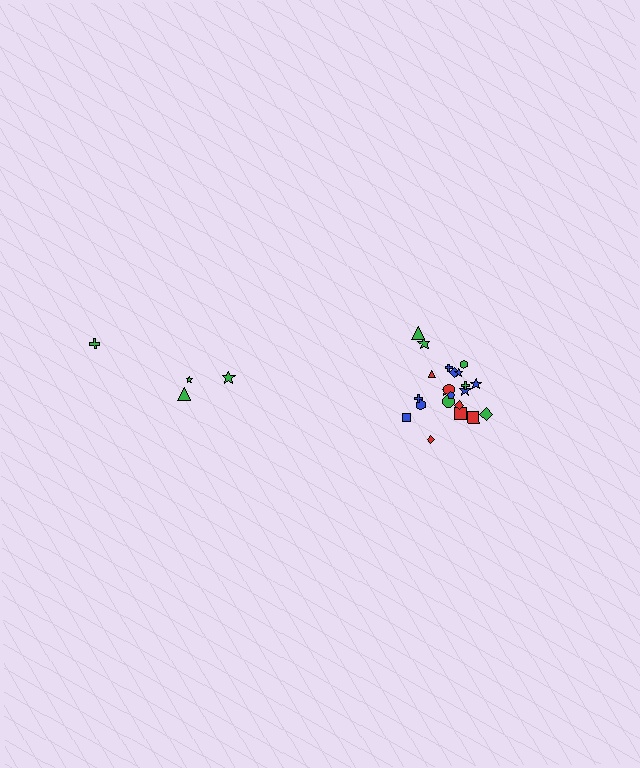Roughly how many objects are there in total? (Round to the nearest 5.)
Roughly 25 objects in total.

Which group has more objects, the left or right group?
The right group.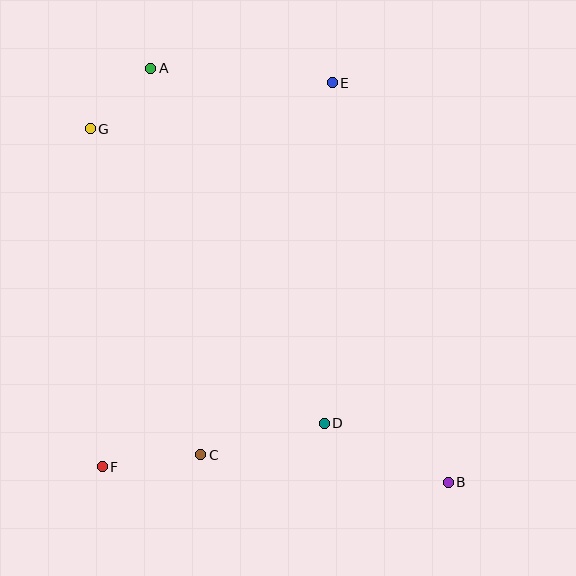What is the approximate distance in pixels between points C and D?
The distance between C and D is approximately 128 pixels.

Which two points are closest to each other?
Points A and G are closest to each other.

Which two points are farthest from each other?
Points A and B are farthest from each other.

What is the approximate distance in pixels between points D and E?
The distance between D and E is approximately 341 pixels.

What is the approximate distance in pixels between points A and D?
The distance between A and D is approximately 395 pixels.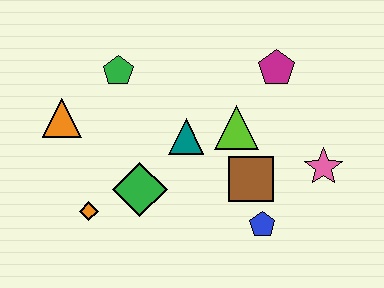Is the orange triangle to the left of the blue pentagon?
Yes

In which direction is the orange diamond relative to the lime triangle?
The orange diamond is to the left of the lime triangle.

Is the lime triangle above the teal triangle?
Yes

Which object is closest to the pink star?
The brown square is closest to the pink star.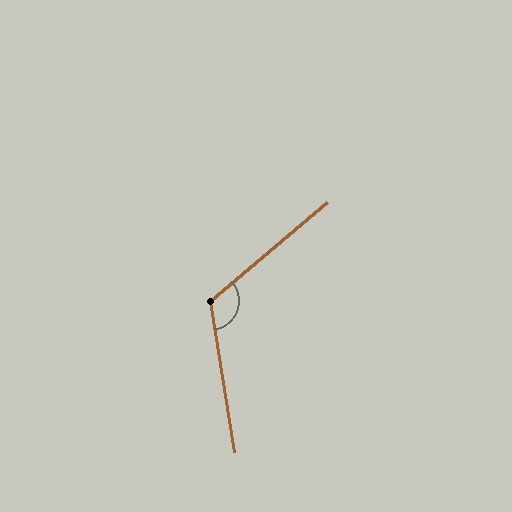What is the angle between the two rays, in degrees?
Approximately 121 degrees.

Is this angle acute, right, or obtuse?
It is obtuse.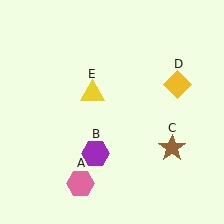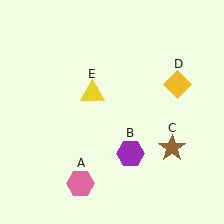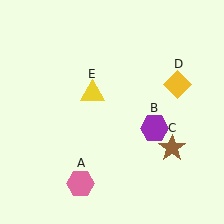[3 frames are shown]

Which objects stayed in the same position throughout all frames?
Pink hexagon (object A) and brown star (object C) and yellow diamond (object D) and yellow triangle (object E) remained stationary.